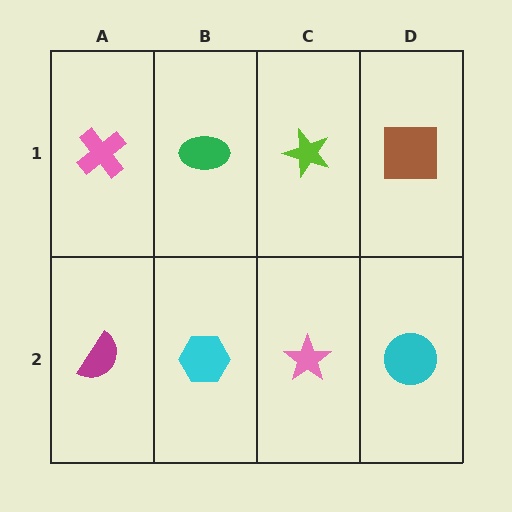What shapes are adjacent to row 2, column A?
A pink cross (row 1, column A), a cyan hexagon (row 2, column B).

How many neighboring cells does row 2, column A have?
2.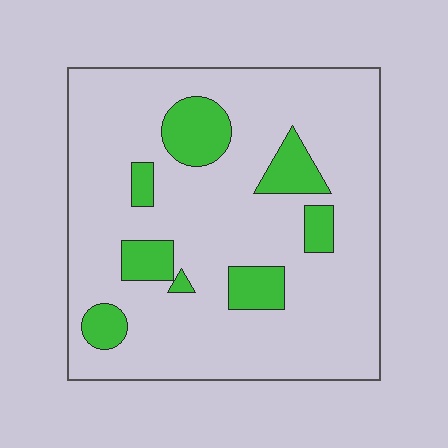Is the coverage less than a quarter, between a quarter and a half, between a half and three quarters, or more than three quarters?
Less than a quarter.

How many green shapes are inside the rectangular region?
8.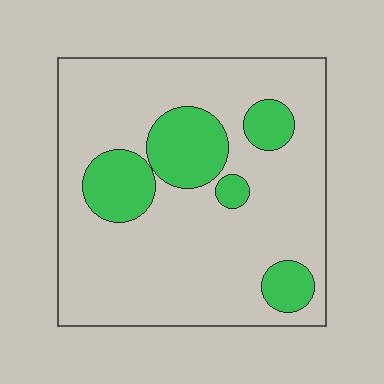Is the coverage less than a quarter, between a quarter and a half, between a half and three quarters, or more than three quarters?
Less than a quarter.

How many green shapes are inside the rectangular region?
5.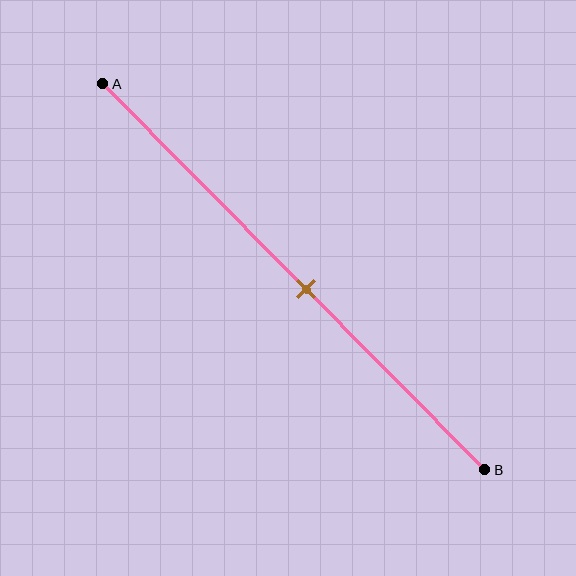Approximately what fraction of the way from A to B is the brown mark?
The brown mark is approximately 55% of the way from A to B.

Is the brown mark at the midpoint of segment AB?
No, the mark is at about 55% from A, not at the 50% midpoint.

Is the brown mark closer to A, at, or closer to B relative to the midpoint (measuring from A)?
The brown mark is closer to point B than the midpoint of segment AB.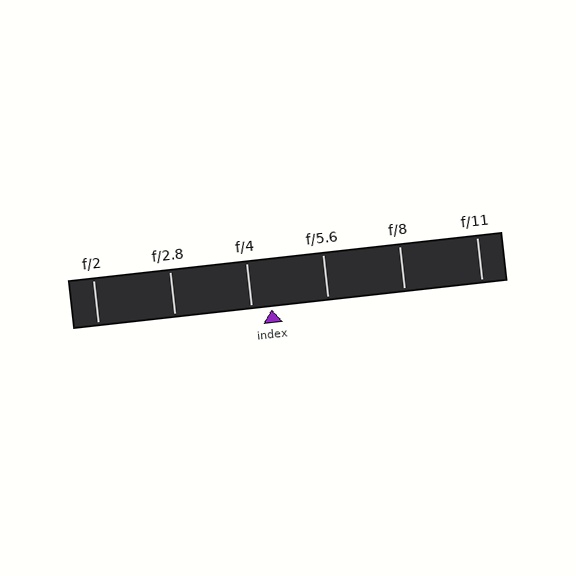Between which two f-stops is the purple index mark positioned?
The index mark is between f/4 and f/5.6.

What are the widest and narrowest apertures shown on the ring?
The widest aperture shown is f/2 and the narrowest is f/11.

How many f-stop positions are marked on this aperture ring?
There are 6 f-stop positions marked.